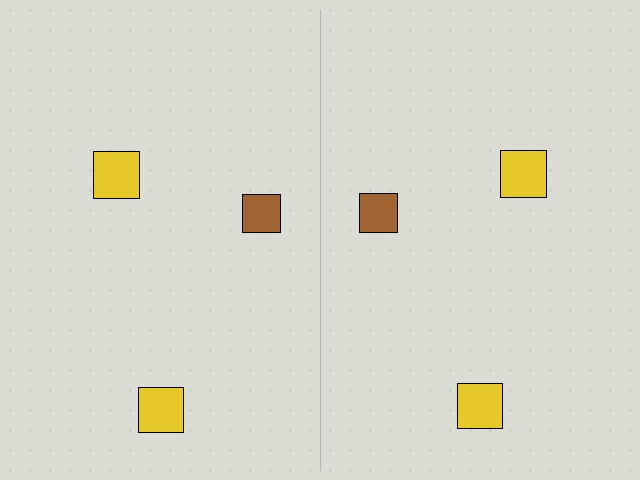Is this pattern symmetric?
Yes, this pattern has bilateral (reflection) symmetry.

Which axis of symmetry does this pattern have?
The pattern has a vertical axis of symmetry running through the center of the image.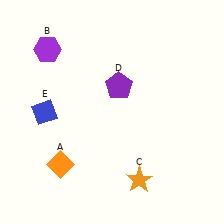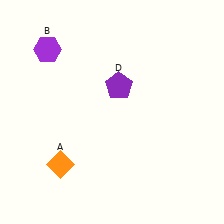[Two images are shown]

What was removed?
The orange star (C), the blue diamond (E) were removed in Image 2.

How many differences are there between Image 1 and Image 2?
There are 2 differences between the two images.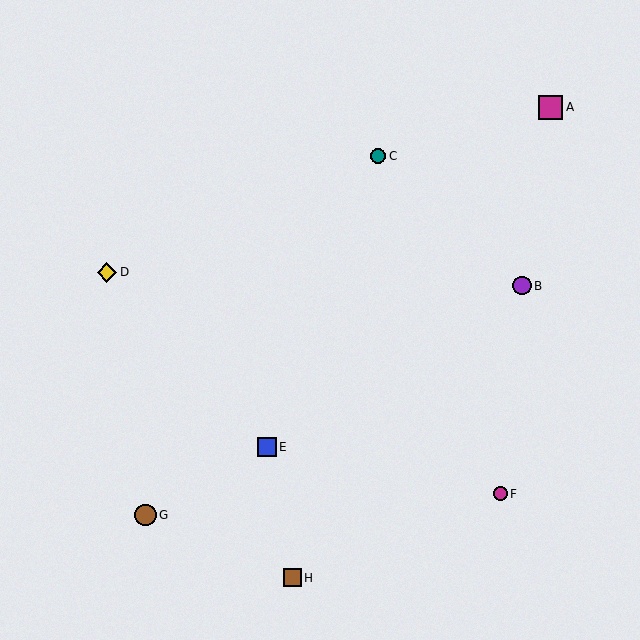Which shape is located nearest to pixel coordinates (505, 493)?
The magenta circle (labeled F) at (501, 494) is nearest to that location.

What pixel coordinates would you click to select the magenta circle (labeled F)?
Click at (501, 494) to select the magenta circle F.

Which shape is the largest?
The magenta square (labeled A) is the largest.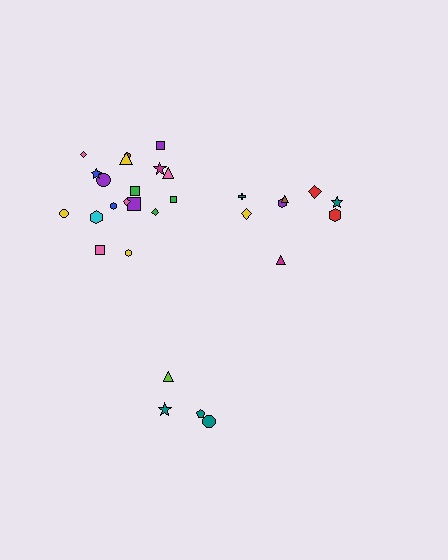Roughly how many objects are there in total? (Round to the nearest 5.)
Roughly 30 objects in total.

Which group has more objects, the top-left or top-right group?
The top-left group.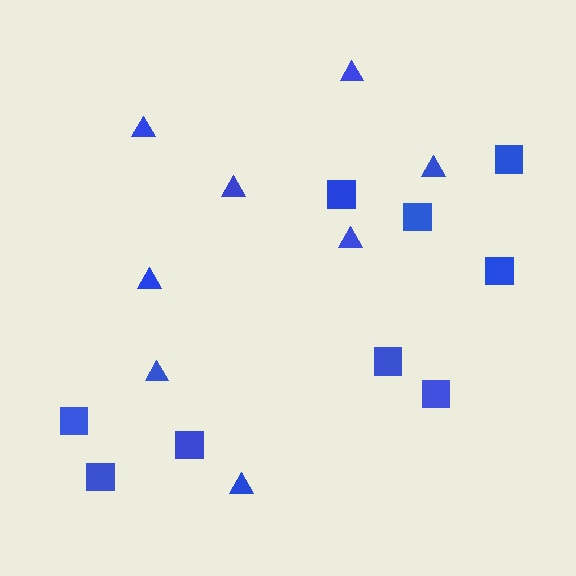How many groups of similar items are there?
There are 2 groups: one group of squares (9) and one group of triangles (8).